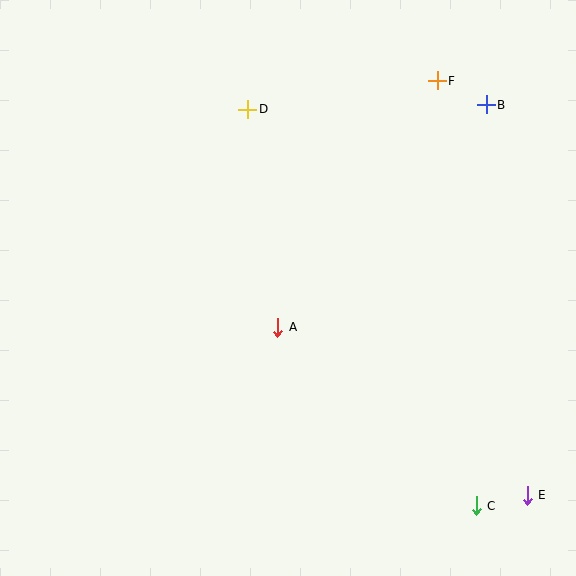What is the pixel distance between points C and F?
The distance between C and F is 427 pixels.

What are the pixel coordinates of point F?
Point F is at (437, 81).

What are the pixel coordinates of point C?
Point C is at (476, 506).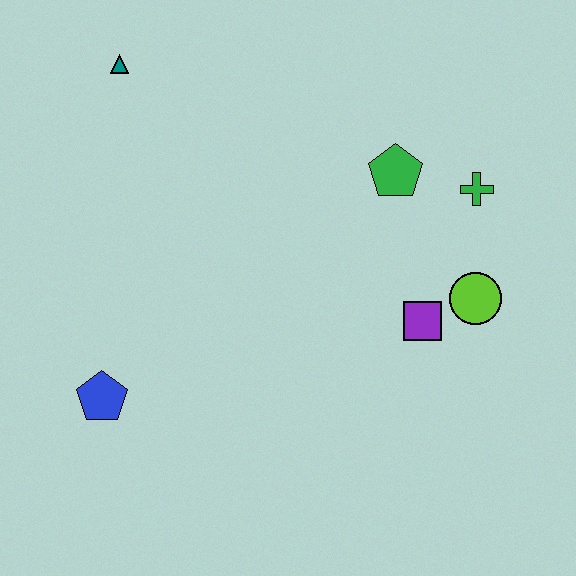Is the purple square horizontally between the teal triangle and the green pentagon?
No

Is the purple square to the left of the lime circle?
Yes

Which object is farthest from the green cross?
The blue pentagon is farthest from the green cross.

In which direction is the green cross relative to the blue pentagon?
The green cross is to the right of the blue pentagon.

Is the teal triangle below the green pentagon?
No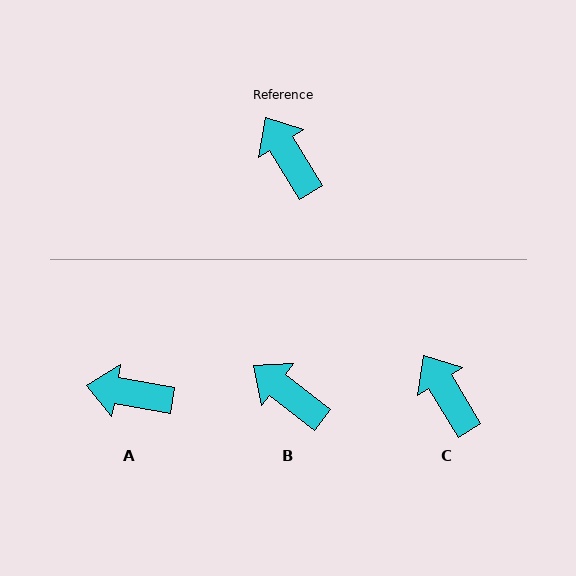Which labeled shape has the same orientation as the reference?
C.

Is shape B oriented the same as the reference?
No, it is off by about 21 degrees.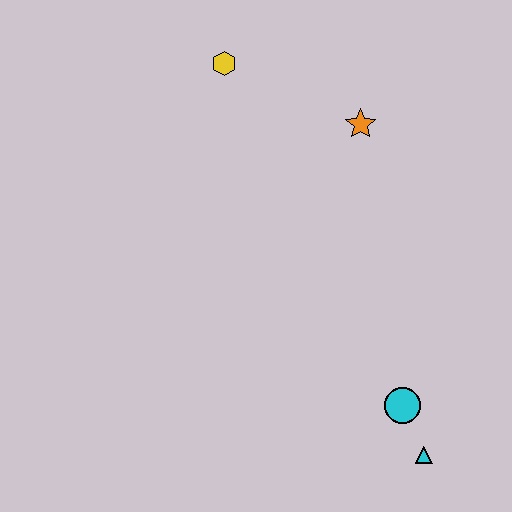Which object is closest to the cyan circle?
The cyan triangle is closest to the cyan circle.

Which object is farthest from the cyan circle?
The yellow hexagon is farthest from the cyan circle.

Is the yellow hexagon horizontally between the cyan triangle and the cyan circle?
No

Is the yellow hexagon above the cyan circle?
Yes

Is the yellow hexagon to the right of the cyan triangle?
No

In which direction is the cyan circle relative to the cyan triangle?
The cyan circle is above the cyan triangle.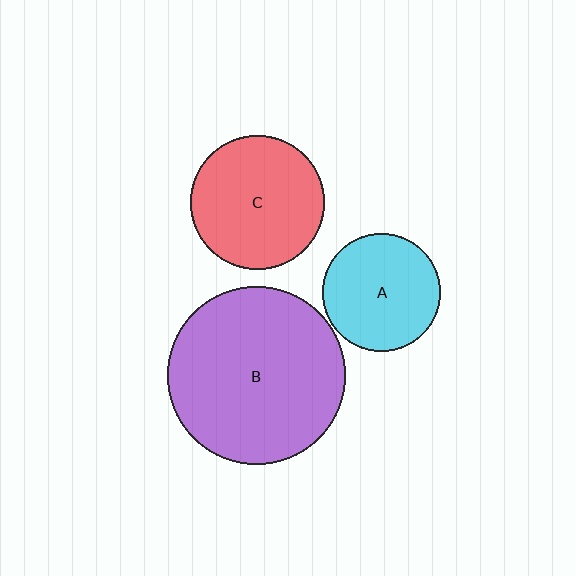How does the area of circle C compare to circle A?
Approximately 1.3 times.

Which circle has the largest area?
Circle B (purple).